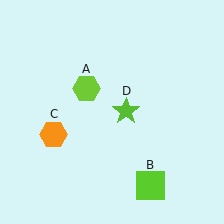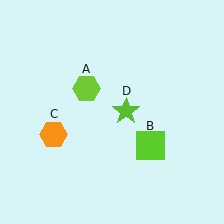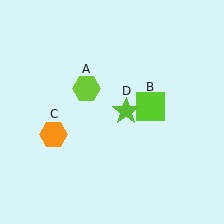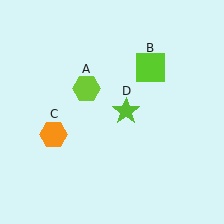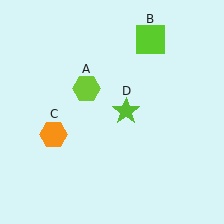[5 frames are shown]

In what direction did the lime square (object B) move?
The lime square (object B) moved up.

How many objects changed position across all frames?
1 object changed position: lime square (object B).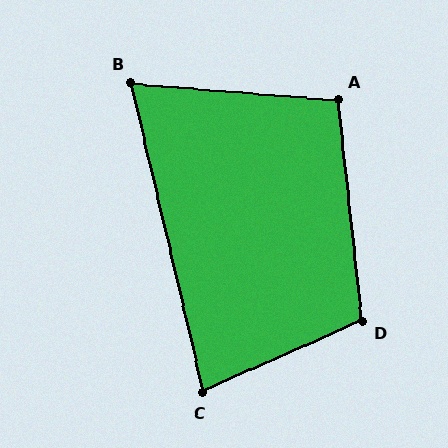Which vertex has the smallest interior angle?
B, at approximately 72 degrees.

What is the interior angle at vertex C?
Approximately 79 degrees (acute).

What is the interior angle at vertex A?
Approximately 101 degrees (obtuse).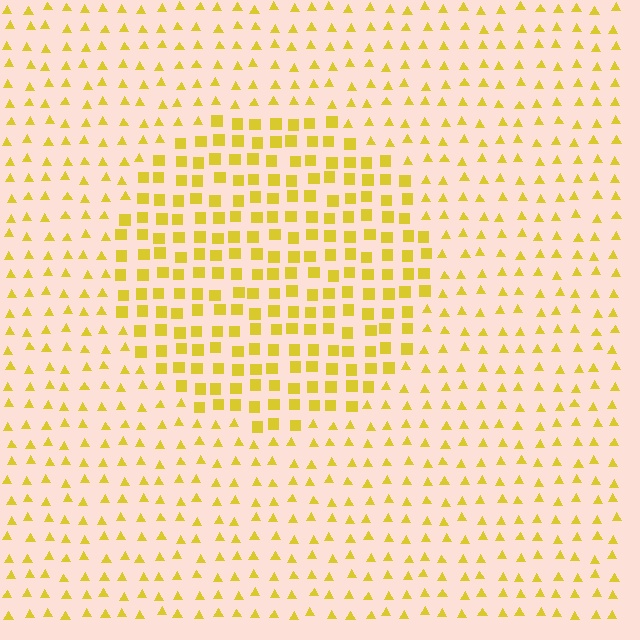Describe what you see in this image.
The image is filled with small yellow elements arranged in a uniform grid. A circle-shaped region contains squares, while the surrounding area contains triangles. The boundary is defined purely by the change in element shape.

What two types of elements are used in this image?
The image uses squares inside the circle region and triangles outside it.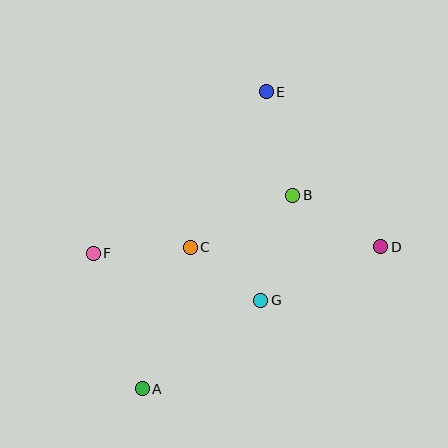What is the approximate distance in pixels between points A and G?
The distance between A and G is approximately 148 pixels.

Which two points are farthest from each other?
Points A and E are farthest from each other.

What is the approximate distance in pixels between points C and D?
The distance between C and D is approximately 190 pixels.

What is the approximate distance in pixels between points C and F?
The distance between C and F is approximately 97 pixels.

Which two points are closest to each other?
Points C and G are closest to each other.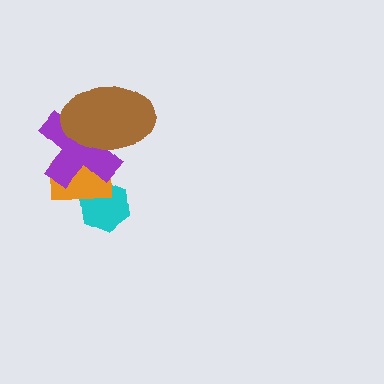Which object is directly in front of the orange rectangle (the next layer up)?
The purple cross is directly in front of the orange rectangle.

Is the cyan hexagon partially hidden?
Yes, it is partially covered by another shape.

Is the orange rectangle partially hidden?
Yes, it is partially covered by another shape.